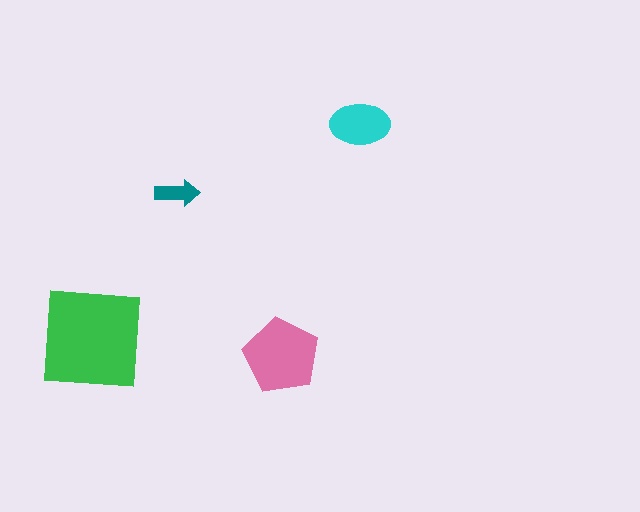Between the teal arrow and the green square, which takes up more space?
The green square.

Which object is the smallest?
The teal arrow.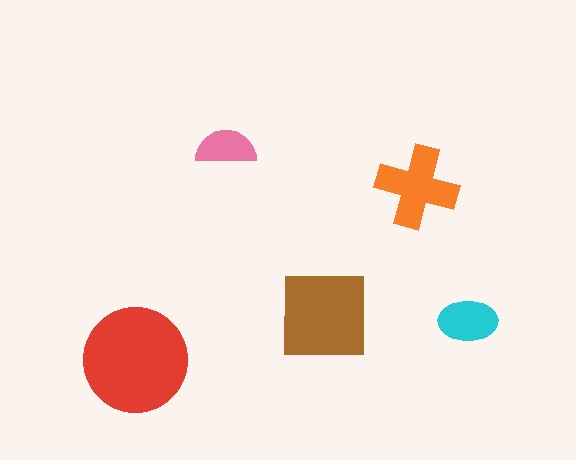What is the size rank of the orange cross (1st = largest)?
3rd.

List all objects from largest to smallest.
The red circle, the brown square, the orange cross, the cyan ellipse, the pink semicircle.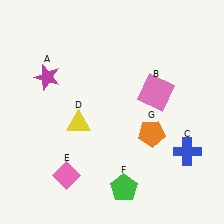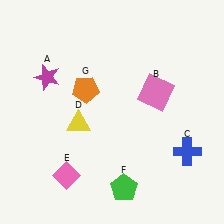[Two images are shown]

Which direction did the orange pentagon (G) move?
The orange pentagon (G) moved left.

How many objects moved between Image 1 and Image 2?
1 object moved between the two images.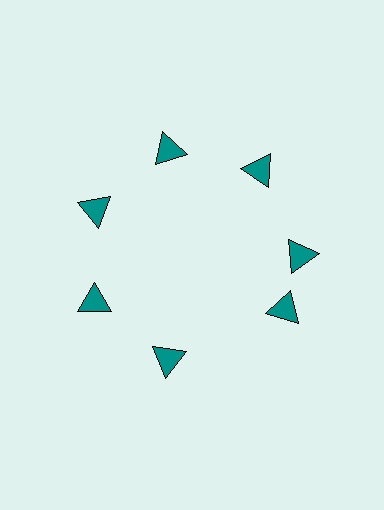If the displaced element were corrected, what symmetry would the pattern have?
It would have 7-fold rotational symmetry — the pattern would map onto itself every 51 degrees.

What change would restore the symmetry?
The symmetry would be restored by rotating it back into even spacing with its neighbors so that all 7 triangles sit at equal angles and equal distance from the center.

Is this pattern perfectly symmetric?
No. The 7 teal triangles are arranged in a ring, but one element near the 5 o'clock position is rotated out of alignment along the ring, breaking the 7-fold rotational symmetry.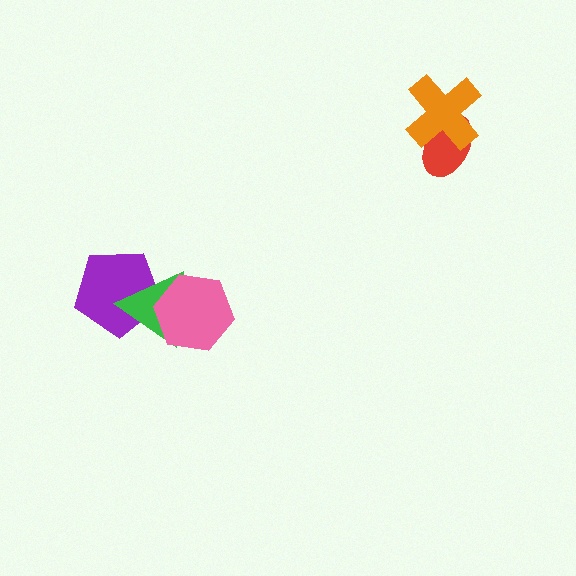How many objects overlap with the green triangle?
2 objects overlap with the green triangle.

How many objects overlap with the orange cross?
1 object overlaps with the orange cross.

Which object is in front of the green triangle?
The pink hexagon is in front of the green triangle.